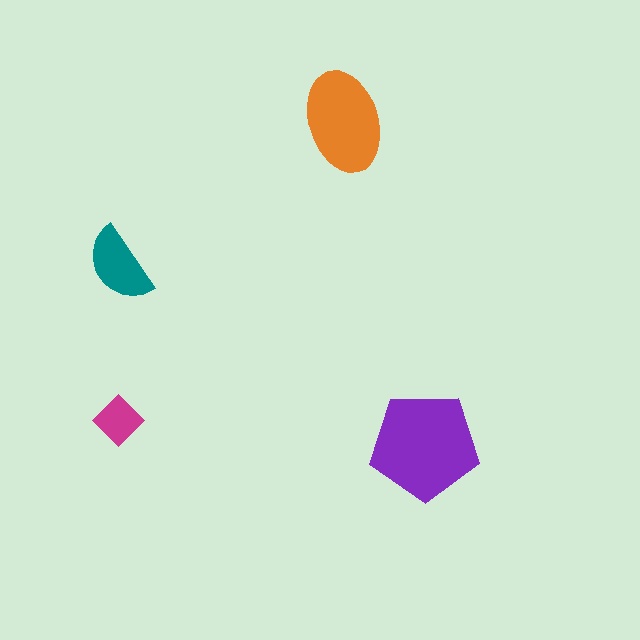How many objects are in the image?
There are 4 objects in the image.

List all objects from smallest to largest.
The magenta diamond, the teal semicircle, the orange ellipse, the purple pentagon.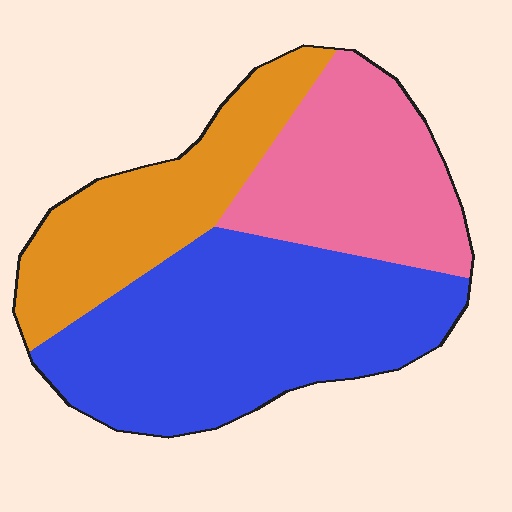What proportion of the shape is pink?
Pink takes up about one quarter (1/4) of the shape.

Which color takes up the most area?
Blue, at roughly 45%.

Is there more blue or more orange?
Blue.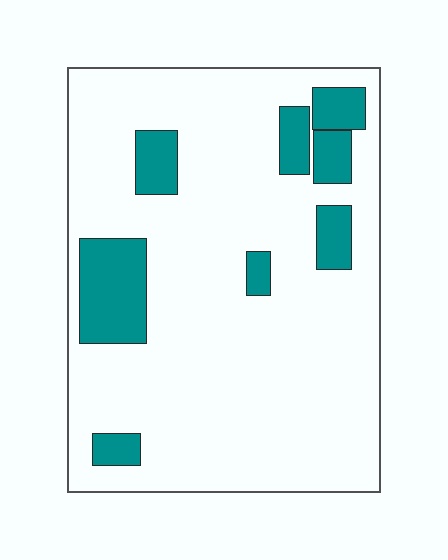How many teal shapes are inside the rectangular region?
8.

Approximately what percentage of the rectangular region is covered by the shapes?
Approximately 15%.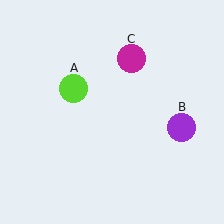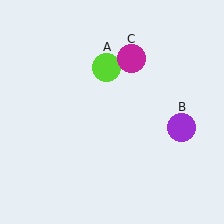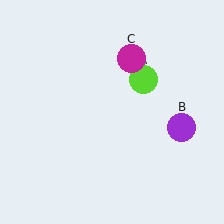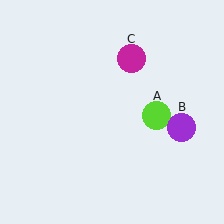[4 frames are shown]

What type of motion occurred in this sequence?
The lime circle (object A) rotated clockwise around the center of the scene.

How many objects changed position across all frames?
1 object changed position: lime circle (object A).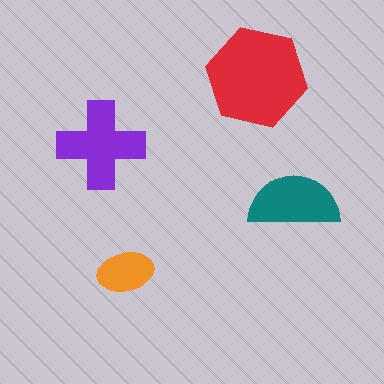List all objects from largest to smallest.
The red hexagon, the purple cross, the teal semicircle, the orange ellipse.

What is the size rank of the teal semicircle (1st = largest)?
3rd.